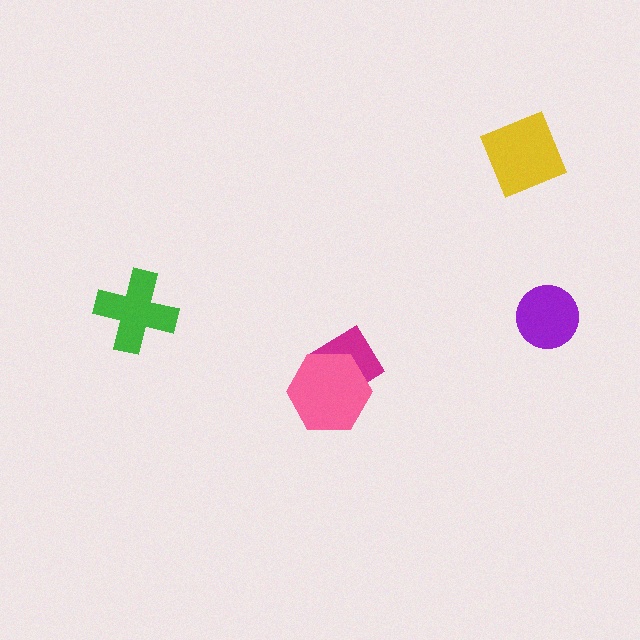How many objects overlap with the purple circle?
0 objects overlap with the purple circle.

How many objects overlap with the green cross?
0 objects overlap with the green cross.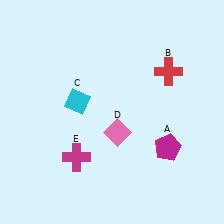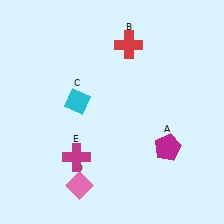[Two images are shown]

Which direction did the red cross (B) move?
The red cross (B) moved left.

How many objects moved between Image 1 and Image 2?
2 objects moved between the two images.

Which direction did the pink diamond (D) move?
The pink diamond (D) moved down.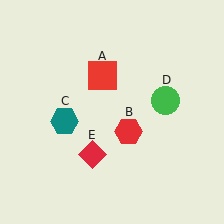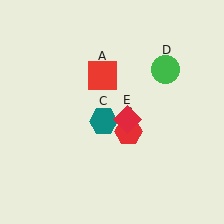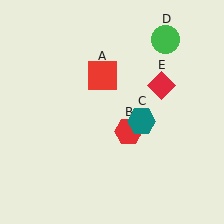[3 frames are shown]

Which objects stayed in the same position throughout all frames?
Red square (object A) and red hexagon (object B) remained stationary.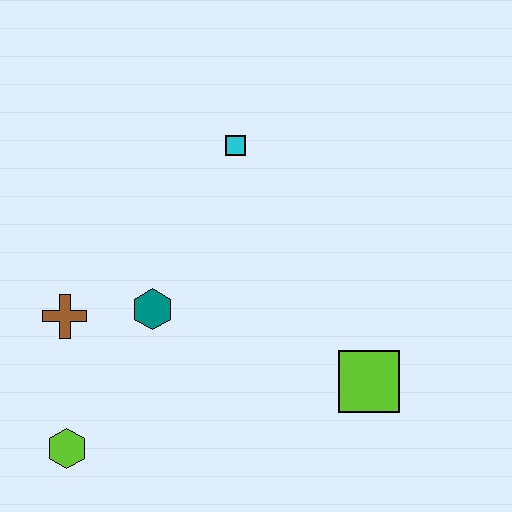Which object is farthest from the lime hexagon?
The cyan square is farthest from the lime hexagon.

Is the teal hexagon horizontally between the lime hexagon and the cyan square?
Yes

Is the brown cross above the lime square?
Yes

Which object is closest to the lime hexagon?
The brown cross is closest to the lime hexagon.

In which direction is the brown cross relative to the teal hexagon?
The brown cross is to the left of the teal hexagon.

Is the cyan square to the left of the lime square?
Yes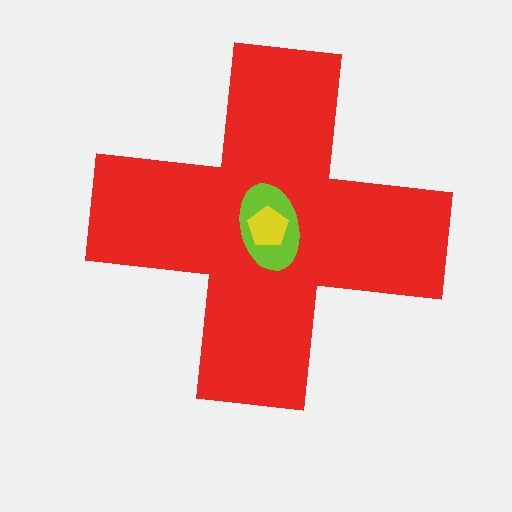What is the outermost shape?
The red cross.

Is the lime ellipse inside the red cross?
Yes.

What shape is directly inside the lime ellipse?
The yellow pentagon.